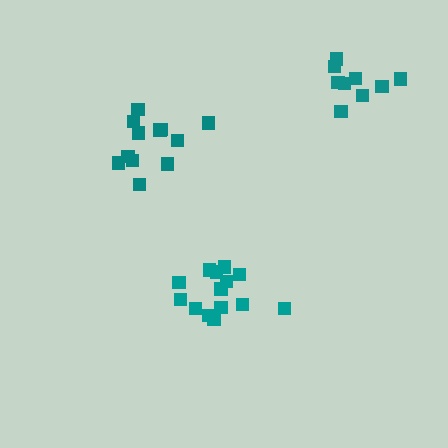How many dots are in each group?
Group 1: 14 dots, Group 2: 12 dots, Group 3: 9 dots (35 total).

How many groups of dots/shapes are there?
There are 3 groups.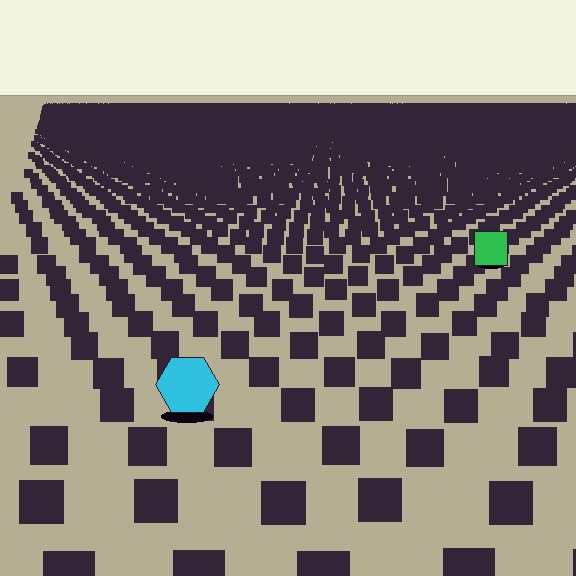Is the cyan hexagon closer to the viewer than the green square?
Yes. The cyan hexagon is closer — you can tell from the texture gradient: the ground texture is coarser near it.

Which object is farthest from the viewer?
The green square is farthest from the viewer. It appears smaller and the ground texture around it is denser.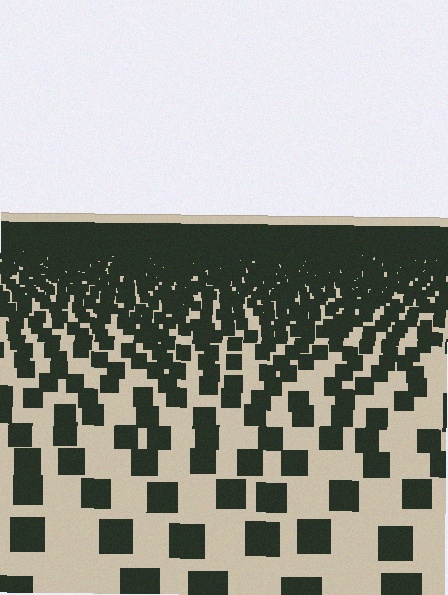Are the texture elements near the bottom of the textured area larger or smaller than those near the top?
Larger. Near the bottom, elements are closer to the viewer and appear at a bigger on-screen size.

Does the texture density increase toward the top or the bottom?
Density increases toward the top.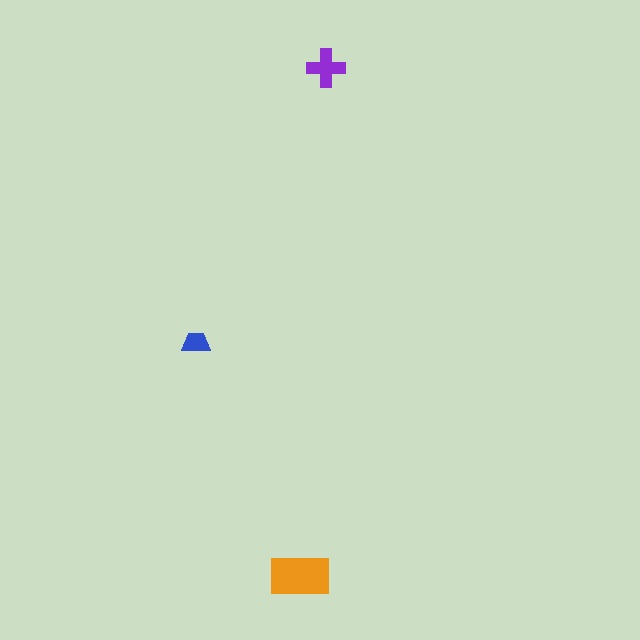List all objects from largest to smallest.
The orange rectangle, the purple cross, the blue trapezoid.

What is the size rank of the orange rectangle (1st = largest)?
1st.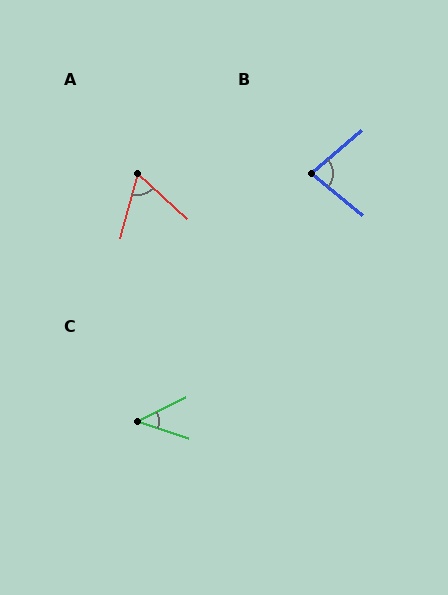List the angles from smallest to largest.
C (44°), A (63°), B (80°).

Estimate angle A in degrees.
Approximately 63 degrees.